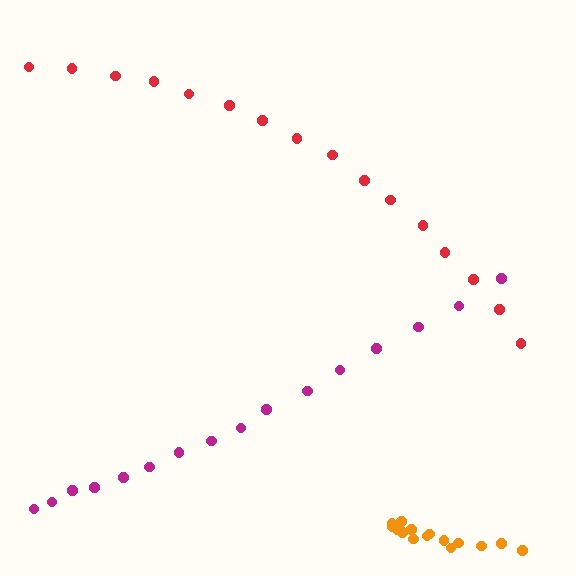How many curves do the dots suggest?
There are 3 distinct paths.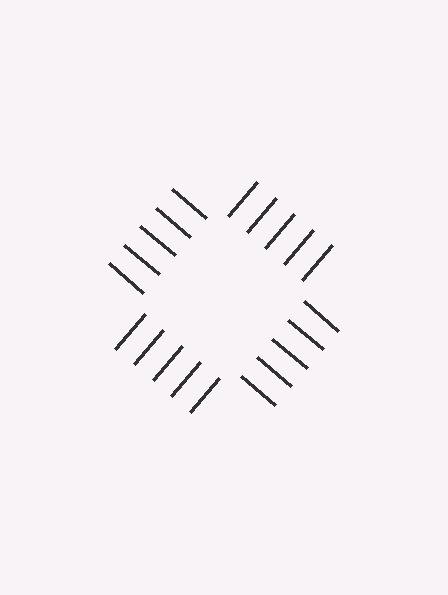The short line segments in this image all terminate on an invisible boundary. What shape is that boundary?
An illusory square — the line segments terminate on its edges but no continuous stroke is drawn.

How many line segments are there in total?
20 — 5 along each of the 4 edges.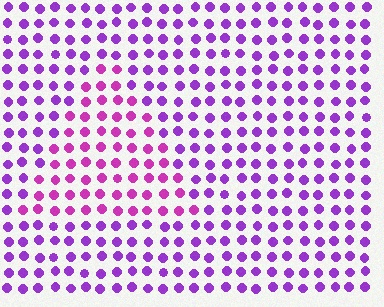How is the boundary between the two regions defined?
The boundary is defined purely by a slight shift in hue (about 30 degrees). Spacing, size, and orientation are identical on both sides.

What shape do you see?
I see a triangle.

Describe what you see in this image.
The image is filled with small purple elements in a uniform arrangement. A triangle-shaped region is visible where the elements are tinted to a slightly different hue, forming a subtle color boundary.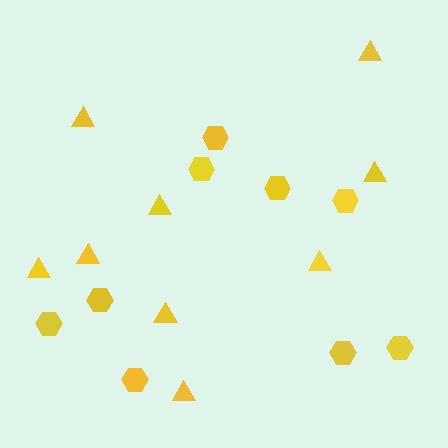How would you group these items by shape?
There are 2 groups: one group of triangles (9) and one group of hexagons (9).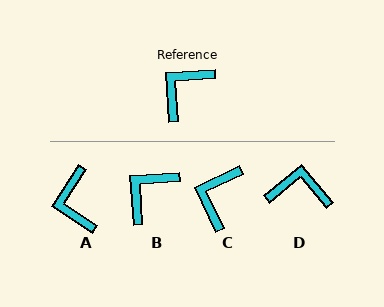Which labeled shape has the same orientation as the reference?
B.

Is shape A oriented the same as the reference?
No, it is off by about 53 degrees.